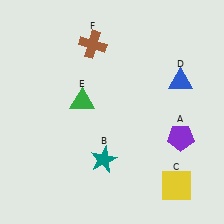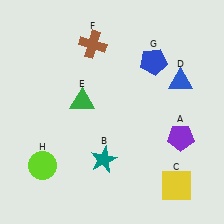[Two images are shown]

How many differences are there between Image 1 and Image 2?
There are 2 differences between the two images.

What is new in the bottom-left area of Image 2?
A lime circle (H) was added in the bottom-left area of Image 2.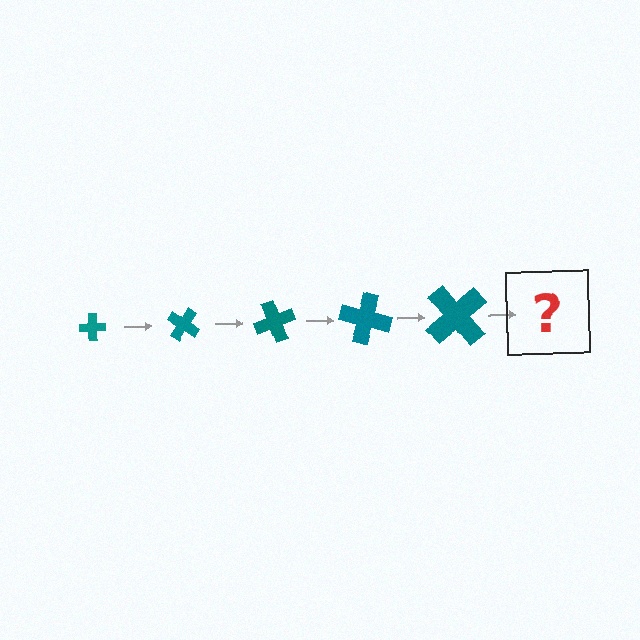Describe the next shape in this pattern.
It should be a cross, larger than the previous one and rotated 175 degrees from the start.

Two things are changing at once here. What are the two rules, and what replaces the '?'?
The two rules are that the cross grows larger each step and it rotates 35 degrees each step. The '?' should be a cross, larger than the previous one and rotated 175 degrees from the start.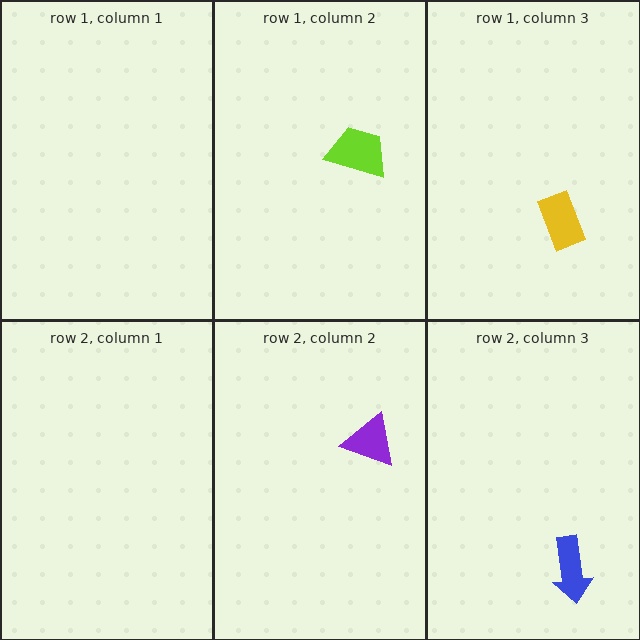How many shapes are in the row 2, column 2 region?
1.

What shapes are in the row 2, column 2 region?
The purple triangle.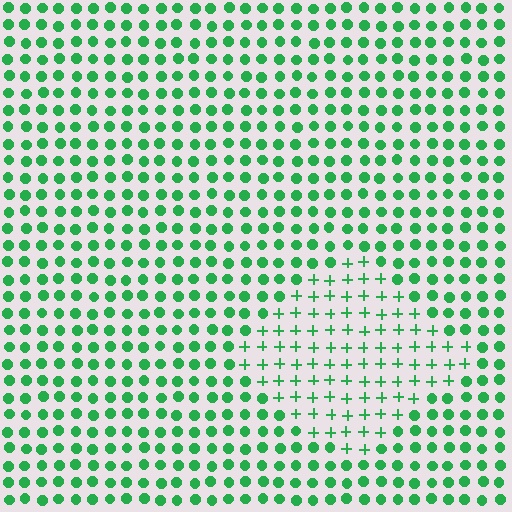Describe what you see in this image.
The image is filled with small green elements arranged in a uniform grid. A diamond-shaped region contains plus signs, while the surrounding area contains circles. The boundary is defined purely by the change in element shape.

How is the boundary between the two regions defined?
The boundary is defined by a change in element shape: plus signs inside vs. circles outside. All elements share the same color and spacing.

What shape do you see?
I see a diamond.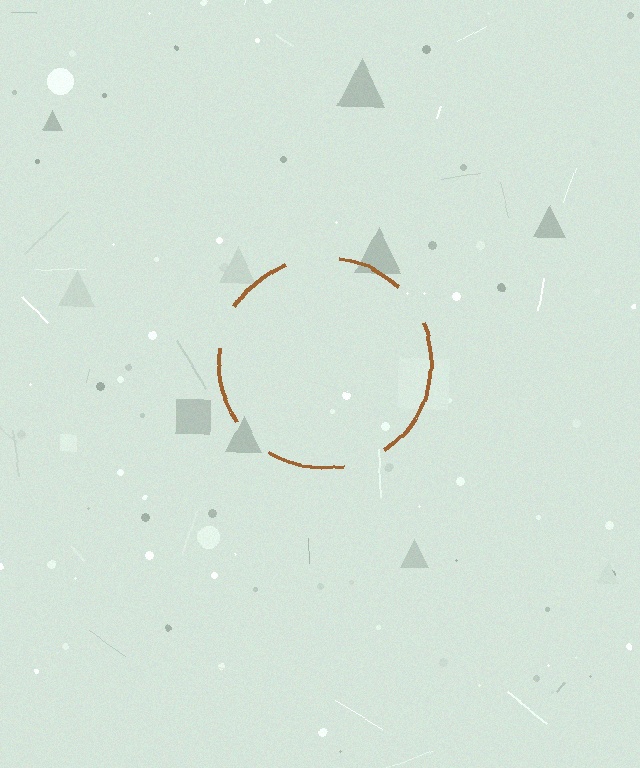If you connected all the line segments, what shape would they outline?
They would outline a circle.